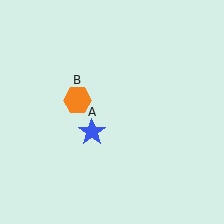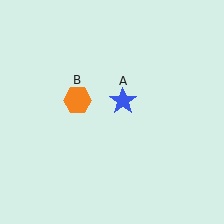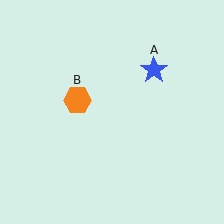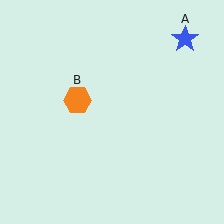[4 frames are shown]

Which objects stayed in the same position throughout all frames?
Orange hexagon (object B) remained stationary.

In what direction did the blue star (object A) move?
The blue star (object A) moved up and to the right.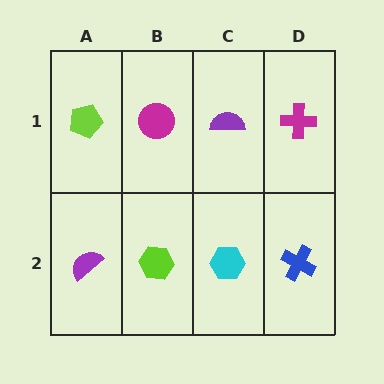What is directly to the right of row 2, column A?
A lime hexagon.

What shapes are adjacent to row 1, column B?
A lime hexagon (row 2, column B), a lime pentagon (row 1, column A), a purple semicircle (row 1, column C).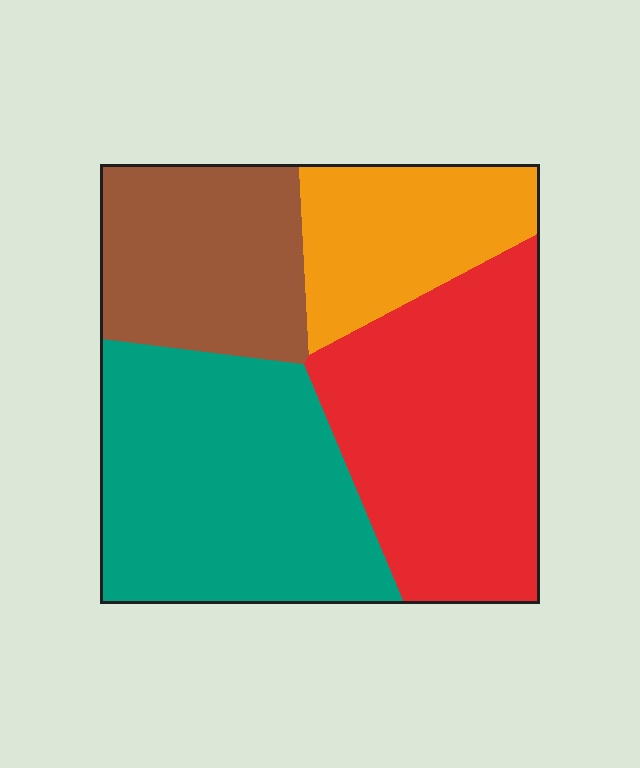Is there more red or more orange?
Red.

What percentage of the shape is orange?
Orange takes up less than a sixth of the shape.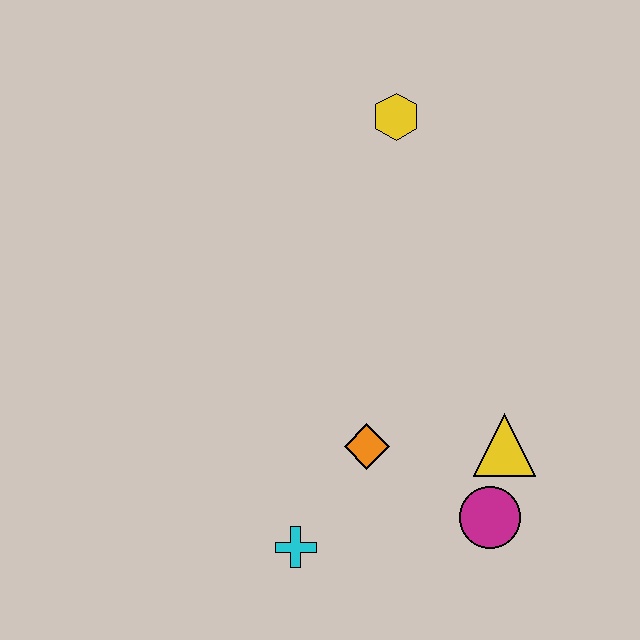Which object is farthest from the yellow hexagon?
The cyan cross is farthest from the yellow hexagon.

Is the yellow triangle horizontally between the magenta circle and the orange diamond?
No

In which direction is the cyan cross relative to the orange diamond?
The cyan cross is below the orange diamond.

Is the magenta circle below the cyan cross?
No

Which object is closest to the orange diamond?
The cyan cross is closest to the orange diamond.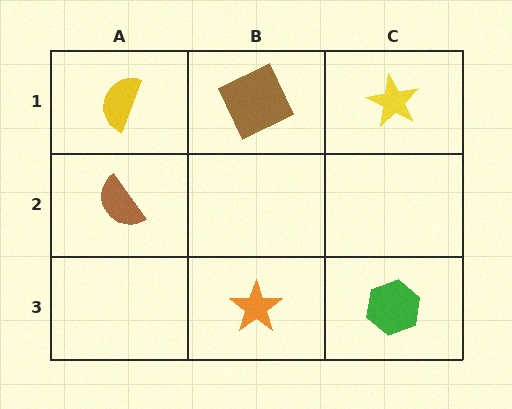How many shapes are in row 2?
1 shape.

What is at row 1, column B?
A brown square.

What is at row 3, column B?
An orange star.